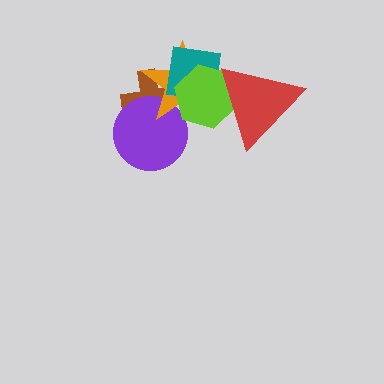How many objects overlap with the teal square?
4 objects overlap with the teal square.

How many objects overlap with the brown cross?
4 objects overlap with the brown cross.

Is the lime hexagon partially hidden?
Yes, it is partially covered by another shape.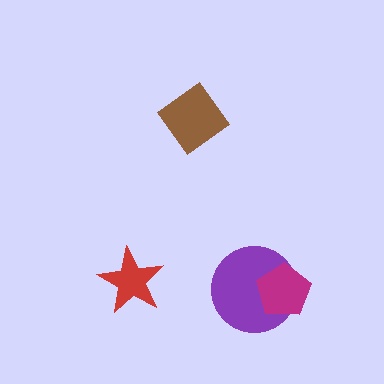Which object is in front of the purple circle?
The magenta pentagon is in front of the purple circle.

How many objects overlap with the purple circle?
1 object overlaps with the purple circle.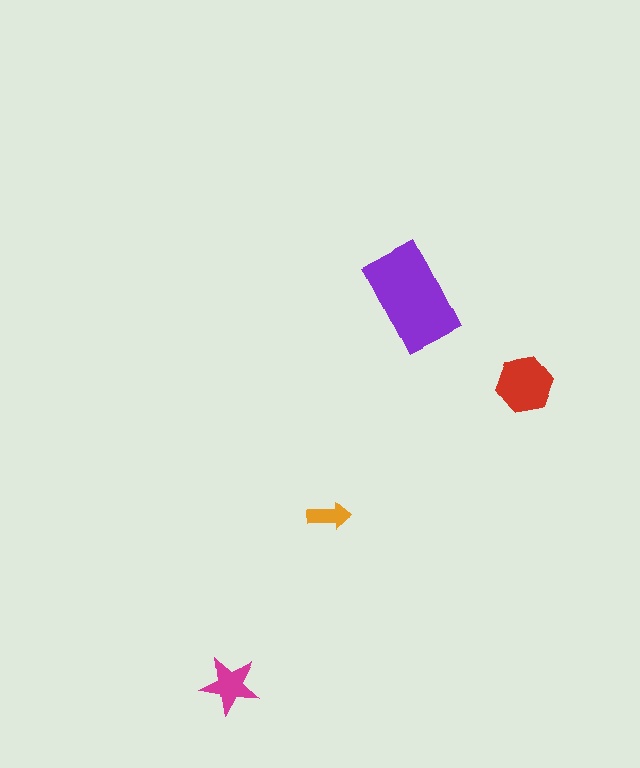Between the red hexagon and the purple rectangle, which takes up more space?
The purple rectangle.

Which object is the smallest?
The orange arrow.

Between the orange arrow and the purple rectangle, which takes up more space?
The purple rectangle.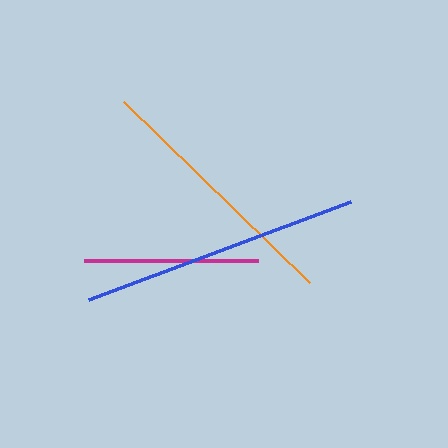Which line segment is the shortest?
The magenta line is the shortest at approximately 175 pixels.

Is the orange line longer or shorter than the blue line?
The blue line is longer than the orange line.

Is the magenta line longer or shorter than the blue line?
The blue line is longer than the magenta line.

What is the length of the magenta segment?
The magenta segment is approximately 175 pixels long.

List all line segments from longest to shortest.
From longest to shortest: blue, orange, magenta.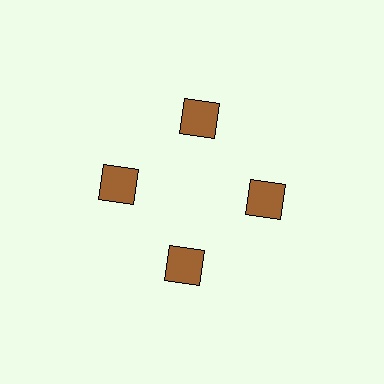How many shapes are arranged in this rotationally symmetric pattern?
There are 4 shapes, arranged in 4 groups of 1.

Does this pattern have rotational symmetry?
Yes, this pattern has 4-fold rotational symmetry. It looks the same after rotating 90 degrees around the center.